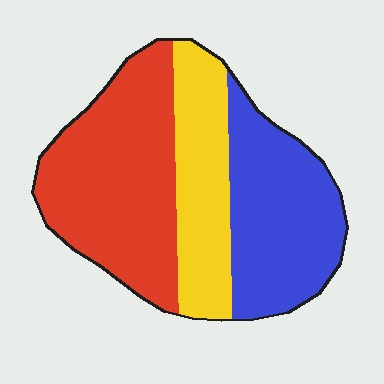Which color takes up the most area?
Red, at roughly 45%.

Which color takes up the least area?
Yellow, at roughly 25%.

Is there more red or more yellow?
Red.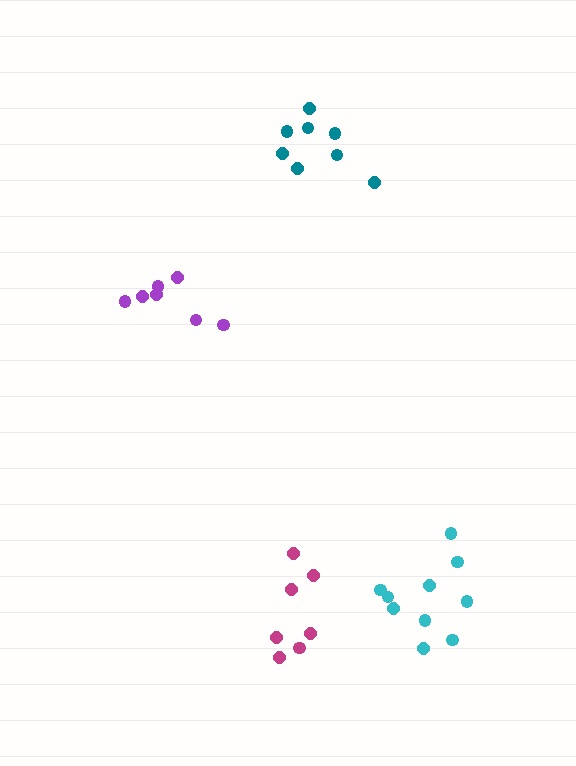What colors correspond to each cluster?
The clusters are colored: purple, teal, magenta, cyan.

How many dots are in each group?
Group 1: 7 dots, Group 2: 8 dots, Group 3: 7 dots, Group 4: 10 dots (32 total).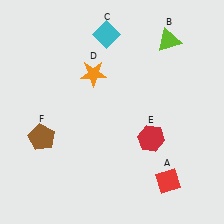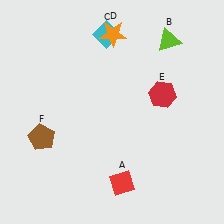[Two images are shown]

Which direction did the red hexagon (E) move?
The red hexagon (E) moved up.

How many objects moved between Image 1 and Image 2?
3 objects moved between the two images.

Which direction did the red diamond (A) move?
The red diamond (A) moved left.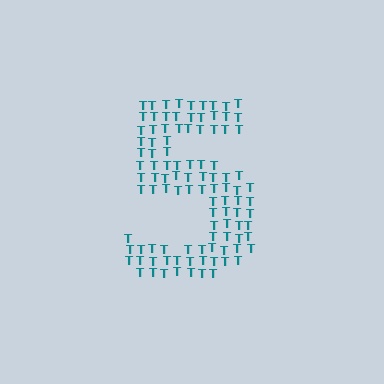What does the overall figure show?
The overall figure shows the digit 5.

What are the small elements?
The small elements are letter T's.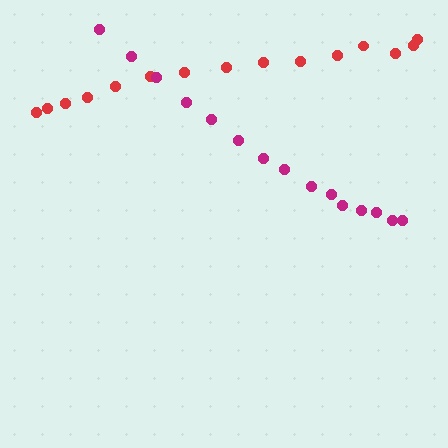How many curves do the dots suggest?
There are 2 distinct paths.